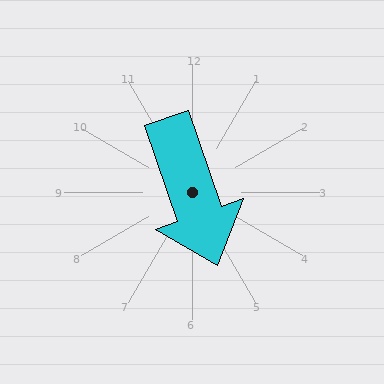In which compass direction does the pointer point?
South.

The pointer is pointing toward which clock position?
Roughly 5 o'clock.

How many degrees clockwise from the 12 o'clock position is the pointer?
Approximately 161 degrees.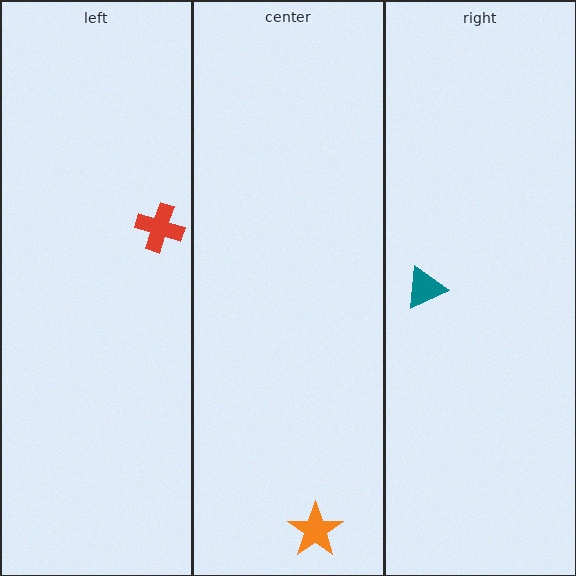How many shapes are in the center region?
1.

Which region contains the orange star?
The center region.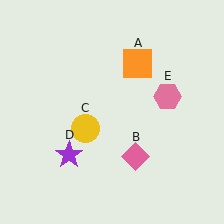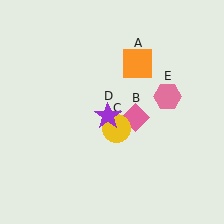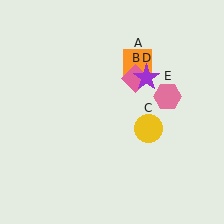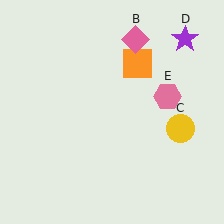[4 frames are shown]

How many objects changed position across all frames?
3 objects changed position: pink diamond (object B), yellow circle (object C), purple star (object D).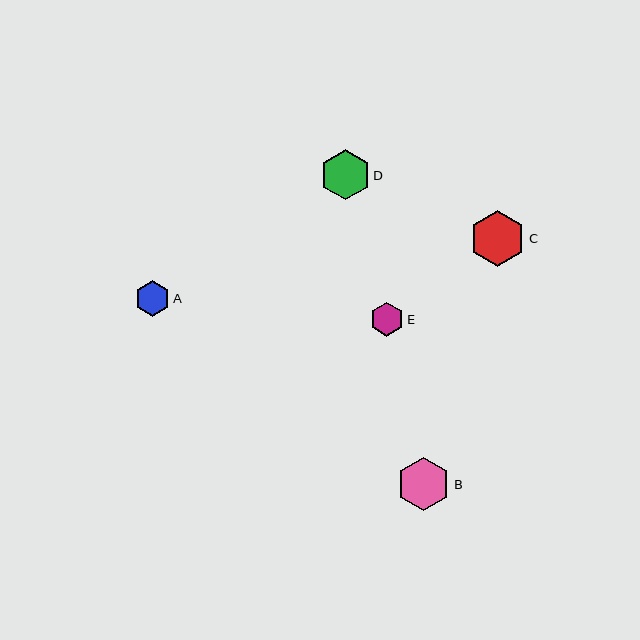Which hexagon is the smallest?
Hexagon E is the smallest with a size of approximately 34 pixels.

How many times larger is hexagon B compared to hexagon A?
Hexagon B is approximately 1.5 times the size of hexagon A.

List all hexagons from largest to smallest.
From largest to smallest: C, B, D, A, E.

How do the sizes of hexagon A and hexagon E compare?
Hexagon A and hexagon E are approximately the same size.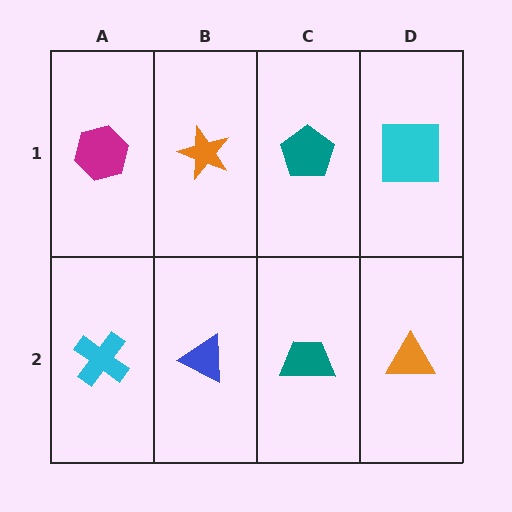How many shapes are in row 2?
4 shapes.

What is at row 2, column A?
A cyan cross.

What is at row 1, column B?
An orange star.